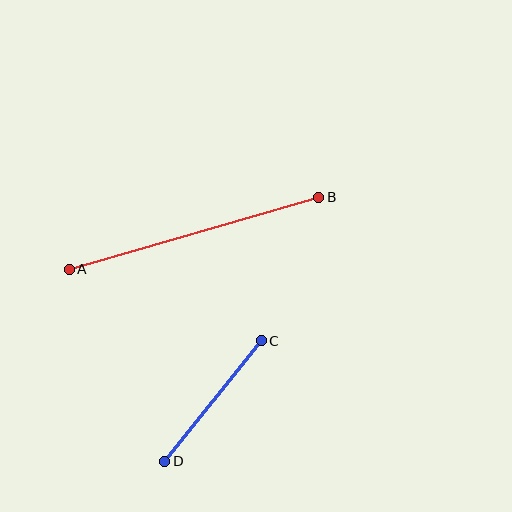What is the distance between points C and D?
The distance is approximately 154 pixels.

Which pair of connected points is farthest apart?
Points A and B are farthest apart.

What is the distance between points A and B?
The distance is approximately 260 pixels.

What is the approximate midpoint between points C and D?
The midpoint is at approximately (213, 401) pixels.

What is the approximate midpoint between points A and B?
The midpoint is at approximately (194, 233) pixels.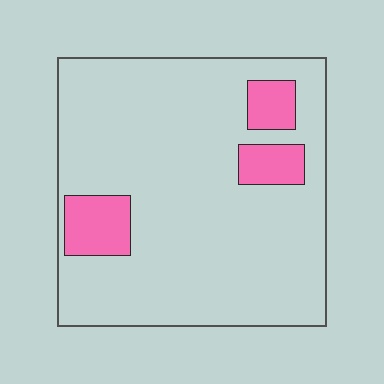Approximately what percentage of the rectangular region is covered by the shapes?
Approximately 15%.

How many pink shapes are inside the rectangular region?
3.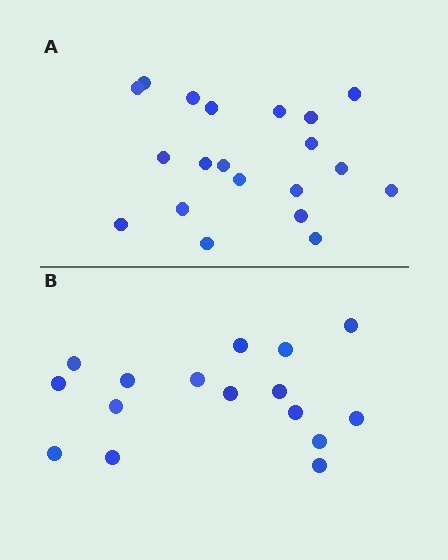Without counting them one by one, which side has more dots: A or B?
Region A (the top region) has more dots.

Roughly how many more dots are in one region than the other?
Region A has about 4 more dots than region B.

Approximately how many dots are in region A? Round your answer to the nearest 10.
About 20 dots.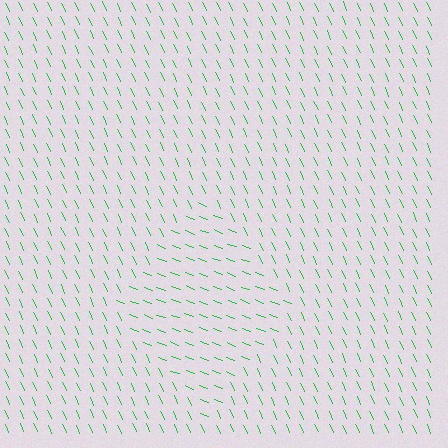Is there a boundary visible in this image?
Yes, there is a texture boundary formed by a change in line orientation.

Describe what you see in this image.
The image is filled with small green line segments. A diamond region in the image has lines oriented differently from the surrounding lines, creating a visible texture boundary.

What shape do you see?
I see a diamond.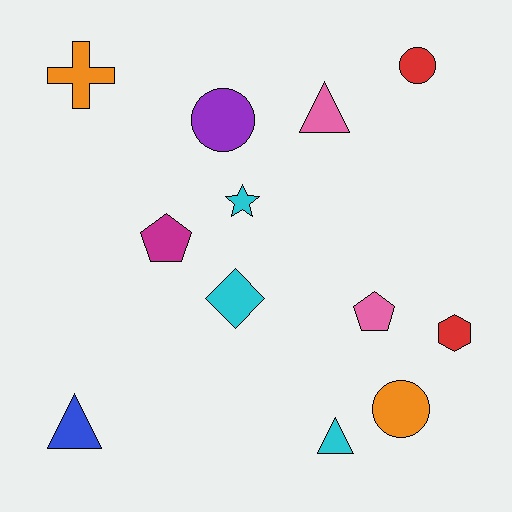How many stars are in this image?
There is 1 star.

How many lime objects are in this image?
There are no lime objects.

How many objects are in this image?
There are 12 objects.